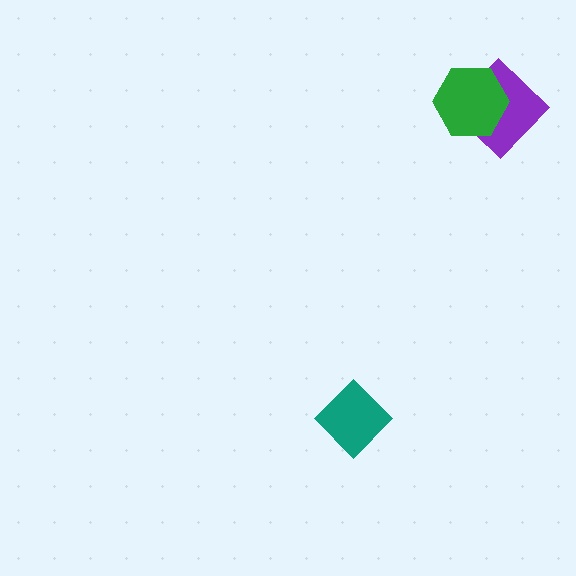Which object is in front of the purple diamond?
The green hexagon is in front of the purple diamond.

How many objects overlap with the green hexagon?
1 object overlaps with the green hexagon.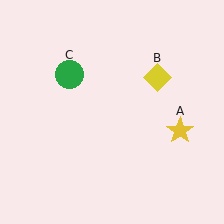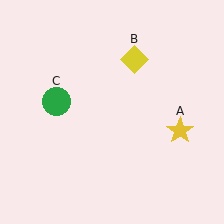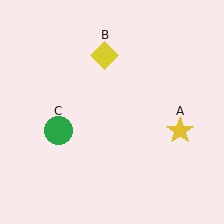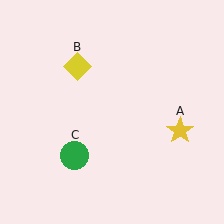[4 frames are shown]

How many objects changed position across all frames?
2 objects changed position: yellow diamond (object B), green circle (object C).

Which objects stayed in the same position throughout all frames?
Yellow star (object A) remained stationary.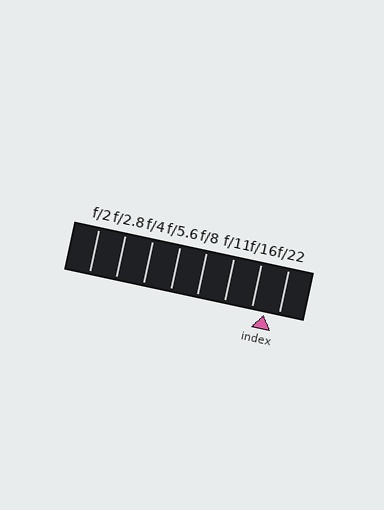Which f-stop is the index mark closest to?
The index mark is closest to f/16.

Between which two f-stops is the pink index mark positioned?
The index mark is between f/16 and f/22.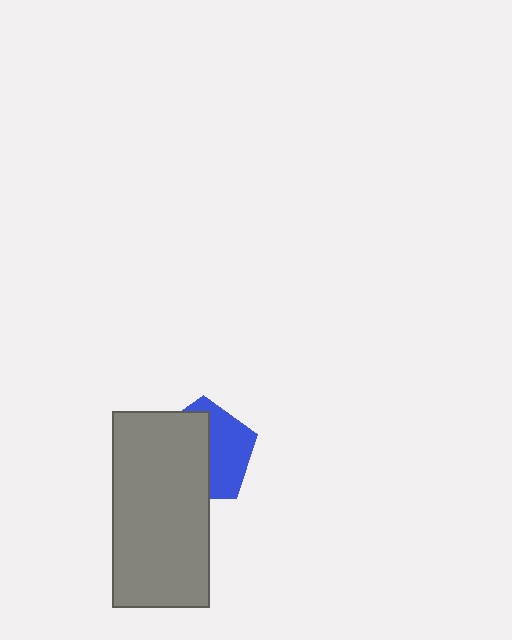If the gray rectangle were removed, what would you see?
You would see the complete blue pentagon.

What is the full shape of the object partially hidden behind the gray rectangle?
The partially hidden object is a blue pentagon.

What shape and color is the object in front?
The object in front is a gray rectangle.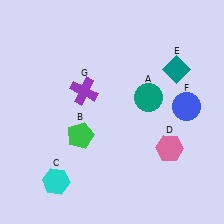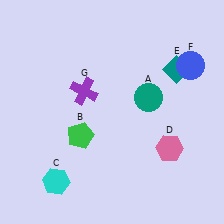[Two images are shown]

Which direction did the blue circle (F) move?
The blue circle (F) moved up.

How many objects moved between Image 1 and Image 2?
1 object moved between the two images.